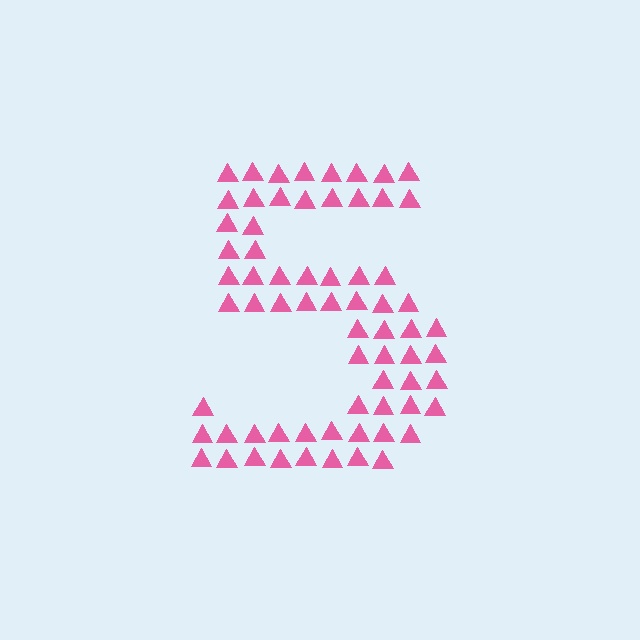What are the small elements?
The small elements are triangles.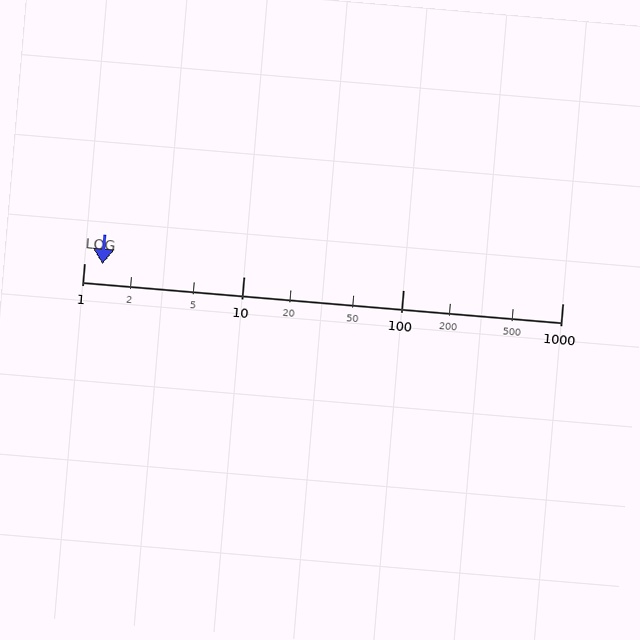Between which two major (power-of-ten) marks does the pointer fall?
The pointer is between 1 and 10.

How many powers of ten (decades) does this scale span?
The scale spans 3 decades, from 1 to 1000.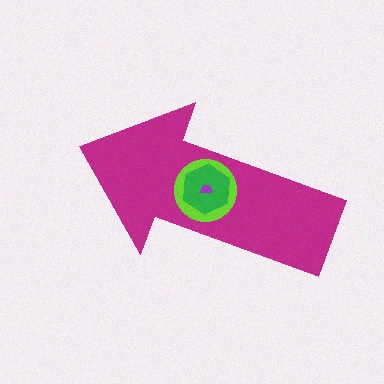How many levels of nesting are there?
4.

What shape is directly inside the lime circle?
The green hexagon.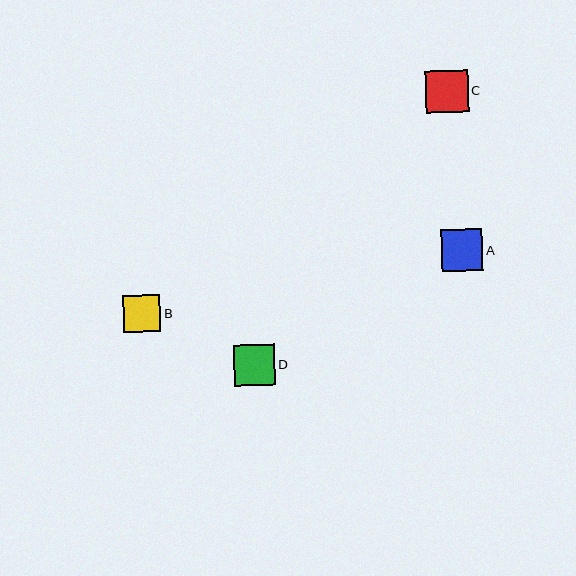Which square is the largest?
Square C is the largest with a size of approximately 42 pixels.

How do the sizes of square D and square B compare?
Square D and square B are approximately the same size.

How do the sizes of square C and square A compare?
Square C and square A are approximately the same size.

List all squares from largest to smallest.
From largest to smallest: C, A, D, B.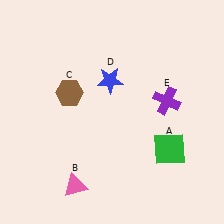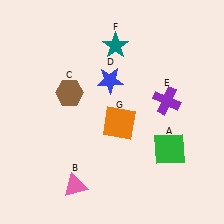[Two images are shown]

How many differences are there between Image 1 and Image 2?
There are 2 differences between the two images.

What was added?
A teal star (F), an orange square (G) were added in Image 2.